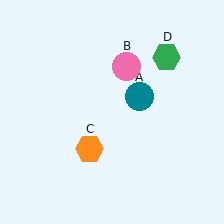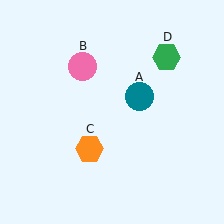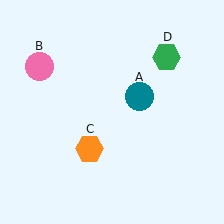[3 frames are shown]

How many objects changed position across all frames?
1 object changed position: pink circle (object B).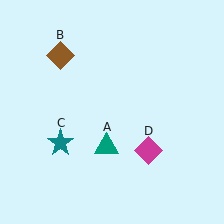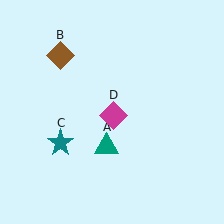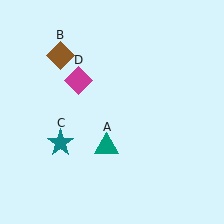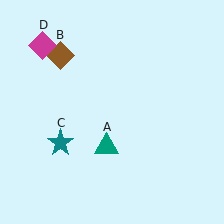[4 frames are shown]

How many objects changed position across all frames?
1 object changed position: magenta diamond (object D).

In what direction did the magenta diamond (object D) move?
The magenta diamond (object D) moved up and to the left.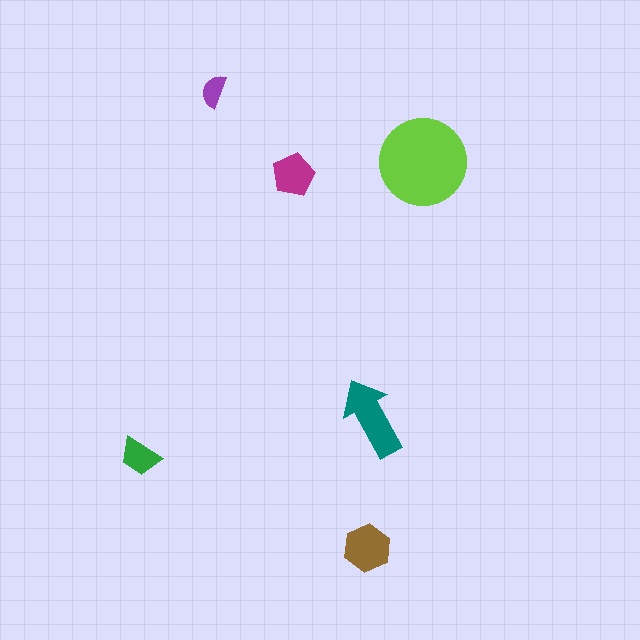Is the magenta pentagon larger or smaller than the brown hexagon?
Smaller.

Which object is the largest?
The lime circle.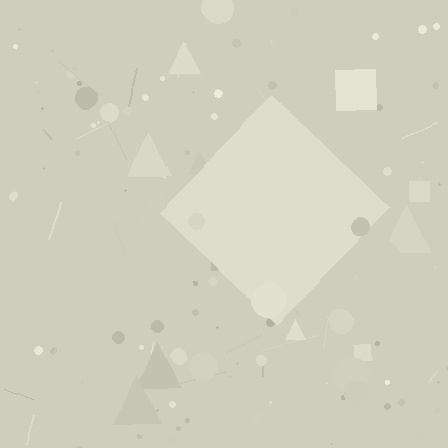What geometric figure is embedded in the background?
A diamond is embedded in the background.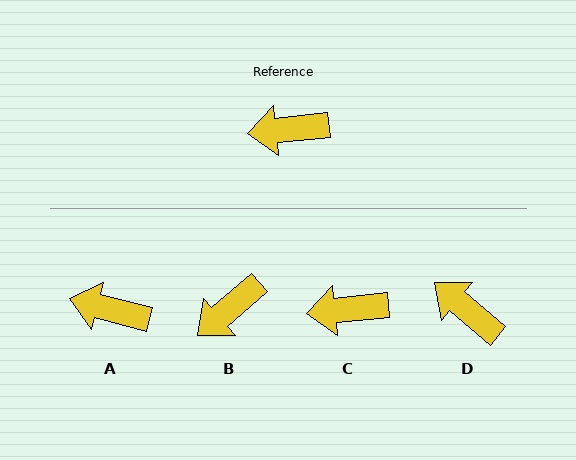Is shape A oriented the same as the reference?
No, it is off by about 21 degrees.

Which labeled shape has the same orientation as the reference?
C.